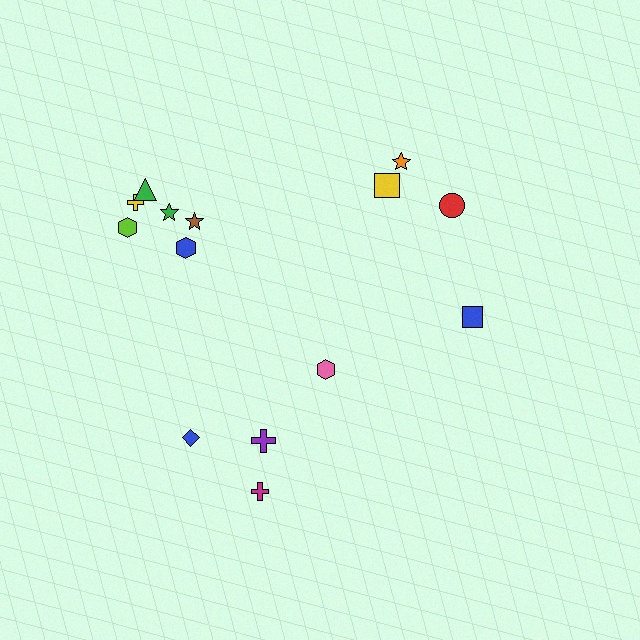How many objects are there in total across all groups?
There are 14 objects.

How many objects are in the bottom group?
There are 4 objects.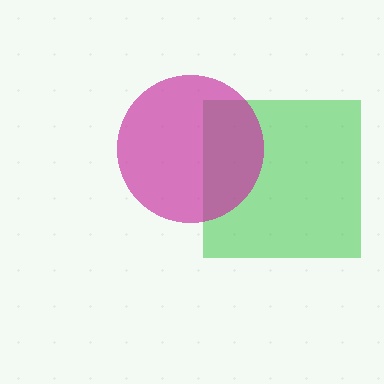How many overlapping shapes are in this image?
There are 2 overlapping shapes in the image.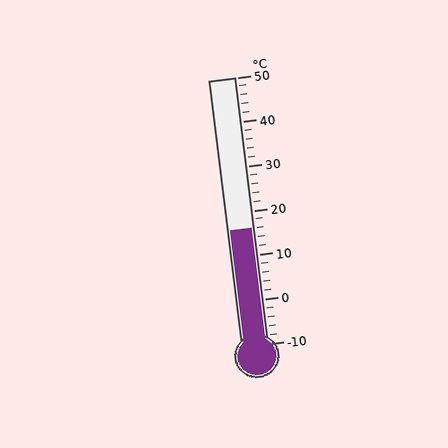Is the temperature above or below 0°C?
The temperature is above 0°C.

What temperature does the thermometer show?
The thermometer shows approximately 16°C.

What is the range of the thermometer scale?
The thermometer scale ranges from -10°C to 50°C.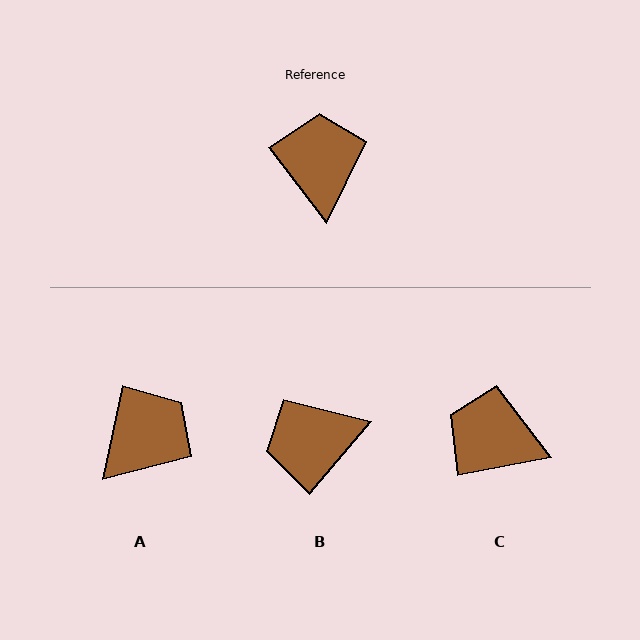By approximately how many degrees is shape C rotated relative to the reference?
Approximately 63 degrees counter-clockwise.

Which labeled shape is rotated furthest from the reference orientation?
B, about 102 degrees away.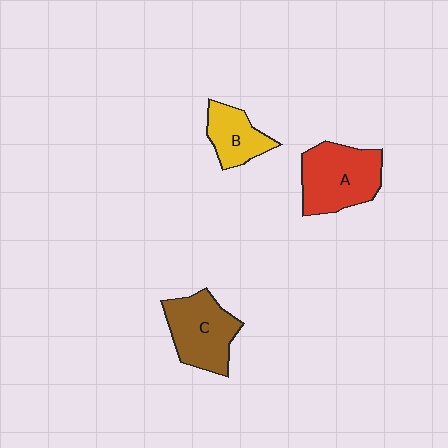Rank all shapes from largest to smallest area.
From largest to smallest: A (red), C (brown), B (yellow).